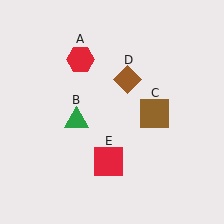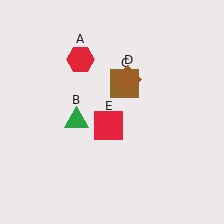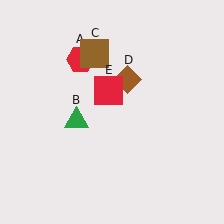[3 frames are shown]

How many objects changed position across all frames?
2 objects changed position: brown square (object C), red square (object E).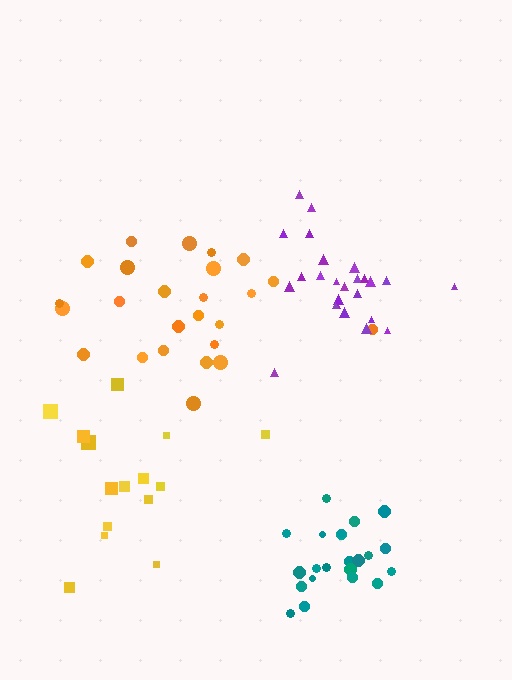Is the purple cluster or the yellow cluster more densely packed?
Purple.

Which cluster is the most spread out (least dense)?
Yellow.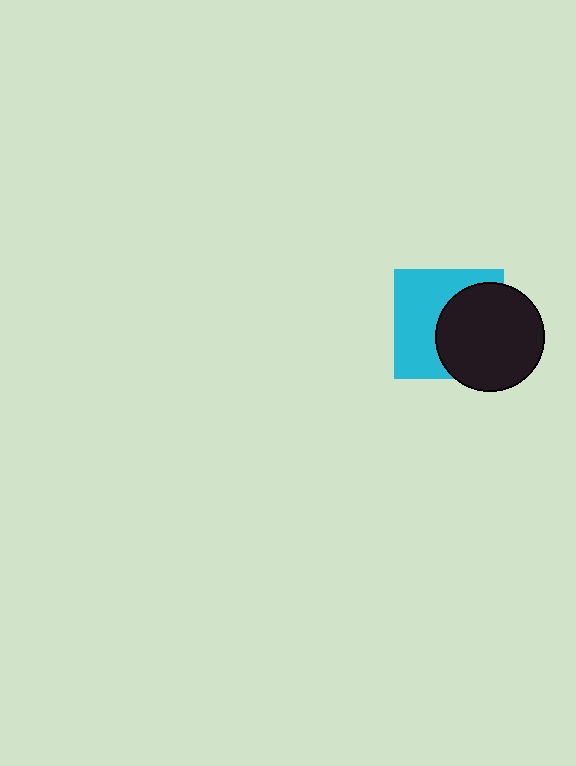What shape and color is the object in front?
The object in front is a black circle.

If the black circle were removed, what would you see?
You would see the complete cyan square.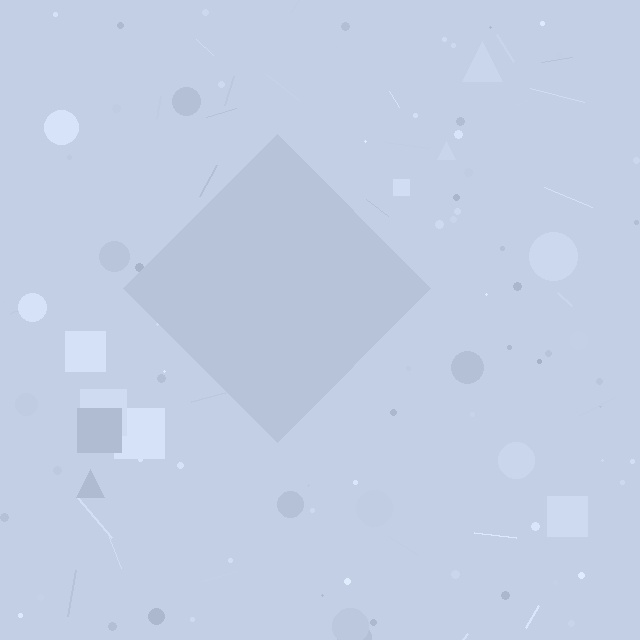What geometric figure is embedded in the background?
A diamond is embedded in the background.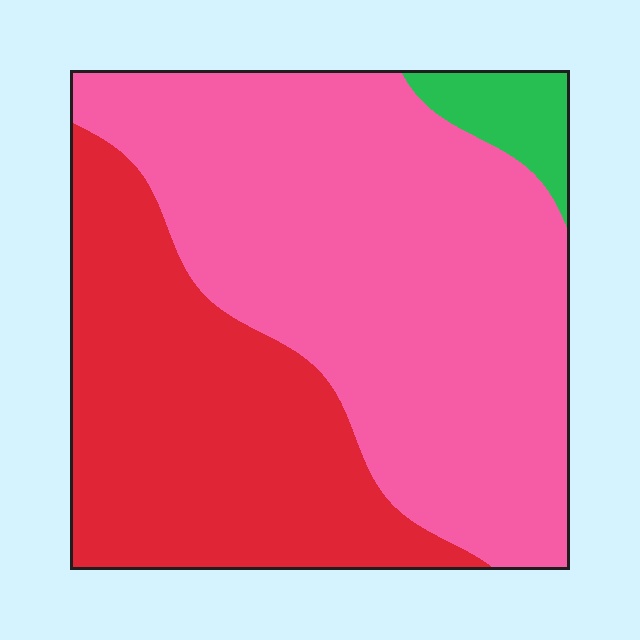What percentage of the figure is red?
Red takes up about three eighths (3/8) of the figure.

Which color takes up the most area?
Pink, at roughly 60%.